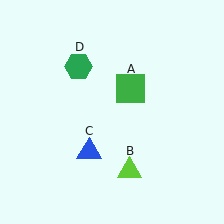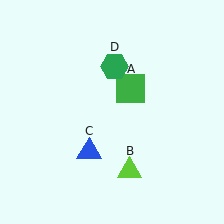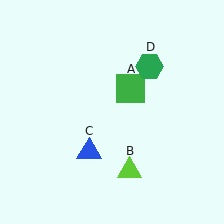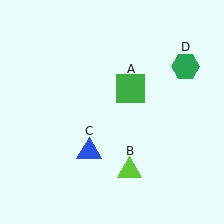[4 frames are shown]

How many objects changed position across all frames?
1 object changed position: green hexagon (object D).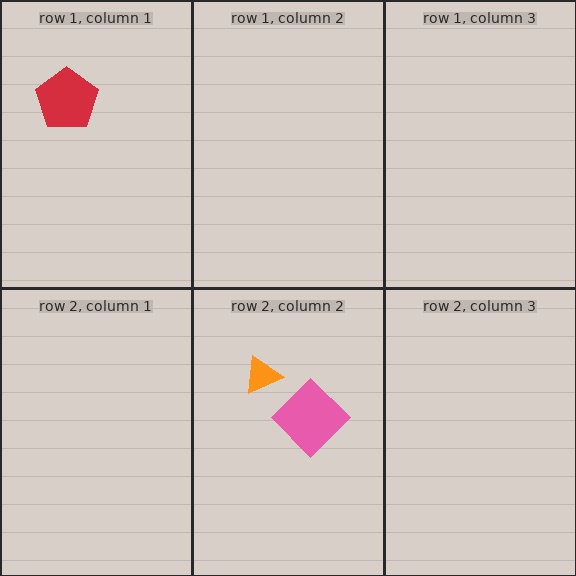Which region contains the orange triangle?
The row 2, column 2 region.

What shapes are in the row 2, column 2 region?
The orange triangle, the pink diamond.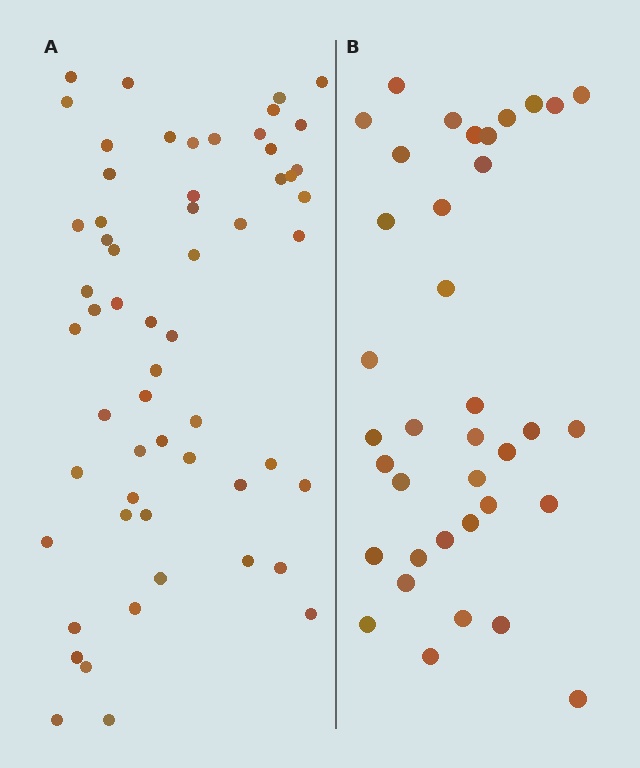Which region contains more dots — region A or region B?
Region A (the left region) has more dots.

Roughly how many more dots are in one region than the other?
Region A has approximately 20 more dots than region B.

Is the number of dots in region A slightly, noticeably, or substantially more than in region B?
Region A has substantially more. The ratio is roughly 1.6 to 1.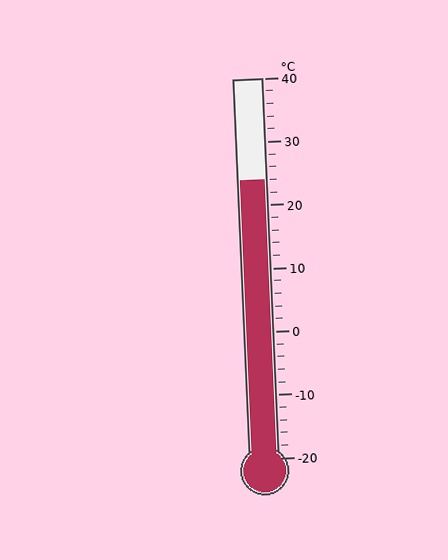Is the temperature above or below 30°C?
The temperature is below 30°C.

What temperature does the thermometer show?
The thermometer shows approximately 24°C.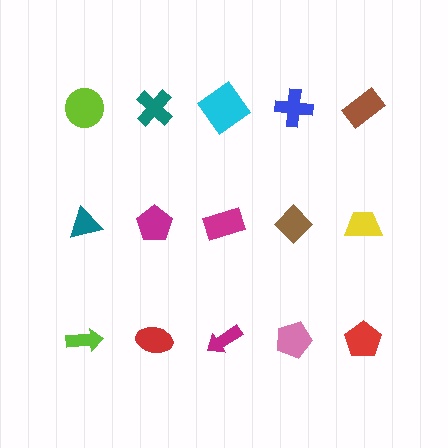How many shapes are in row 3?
5 shapes.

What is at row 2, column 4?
A brown diamond.